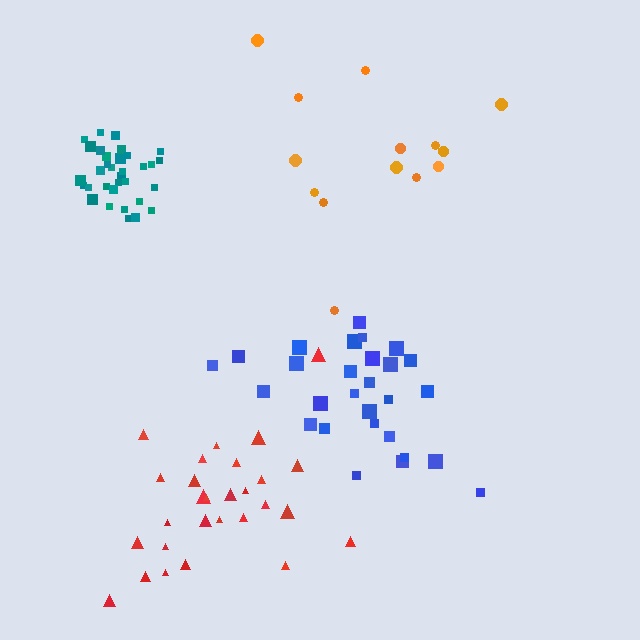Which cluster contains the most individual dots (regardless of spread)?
Teal (33).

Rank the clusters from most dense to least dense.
teal, blue, red, orange.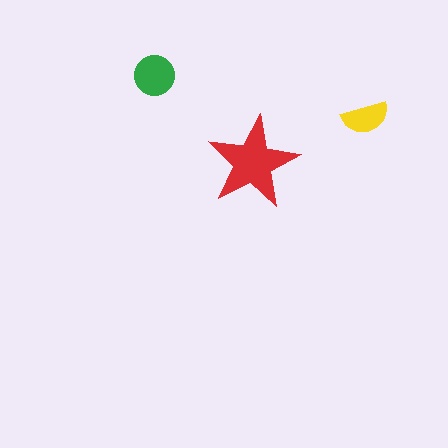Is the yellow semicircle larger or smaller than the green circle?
Smaller.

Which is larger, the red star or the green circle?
The red star.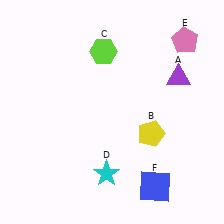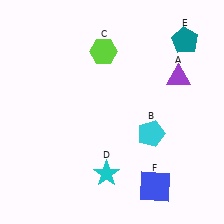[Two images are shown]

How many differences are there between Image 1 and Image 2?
There are 2 differences between the two images.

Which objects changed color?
B changed from yellow to cyan. E changed from pink to teal.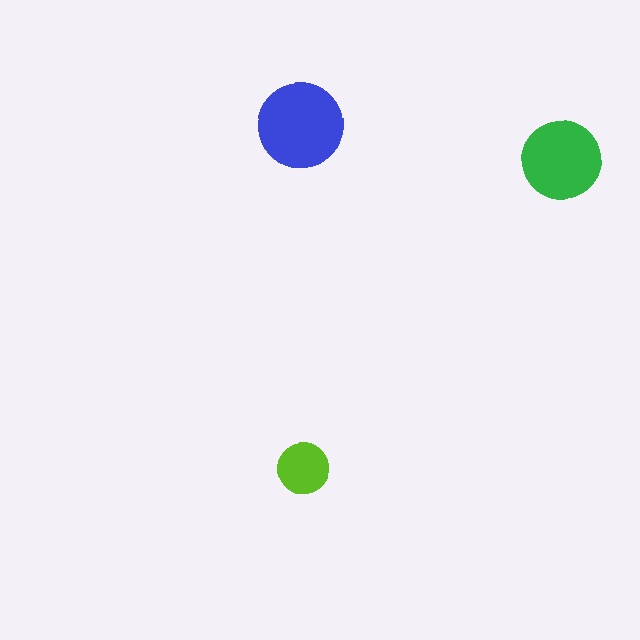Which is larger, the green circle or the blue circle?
The blue one.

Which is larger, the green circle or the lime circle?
The green one.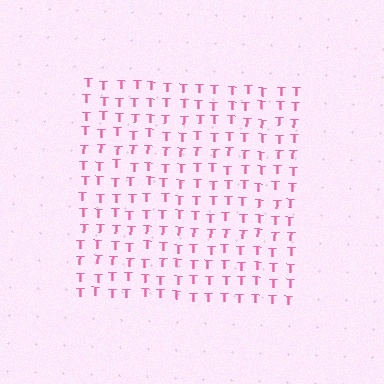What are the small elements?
The small elements are letter T's.